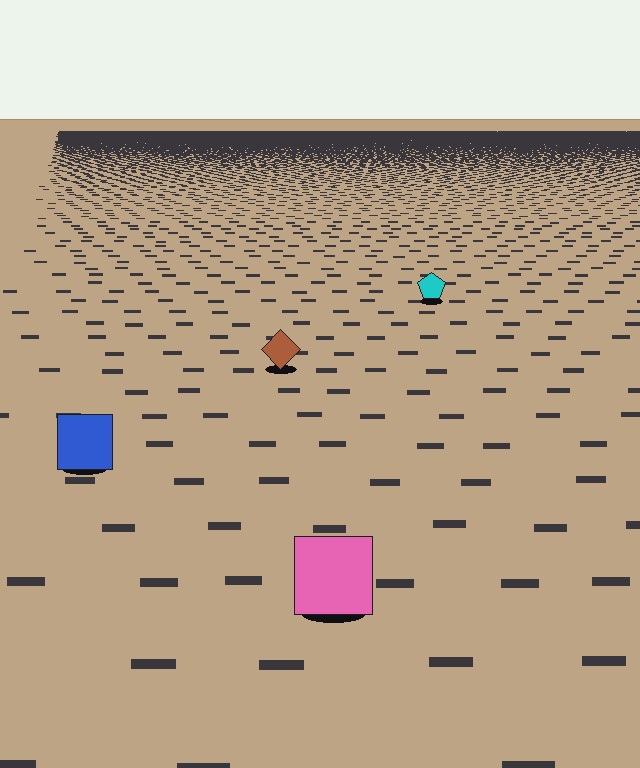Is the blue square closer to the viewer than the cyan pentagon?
Yes. The blue square is closer — you can tell from the texture gradient: the ground texture is coarser near it.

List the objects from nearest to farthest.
From nearest to farthest: the pink square, the blue square, the brown diamond, the cyan pentagon.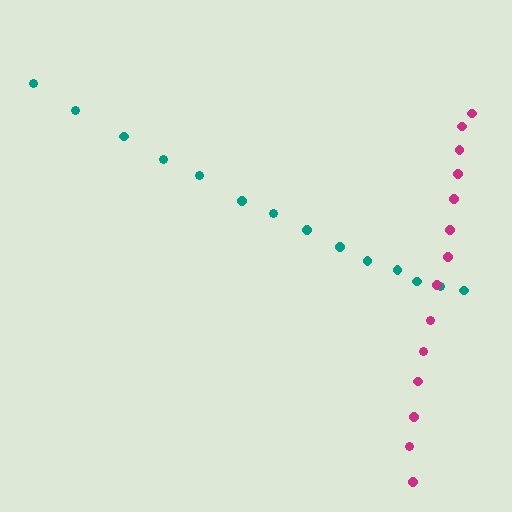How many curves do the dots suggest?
There are 2 distinct paths.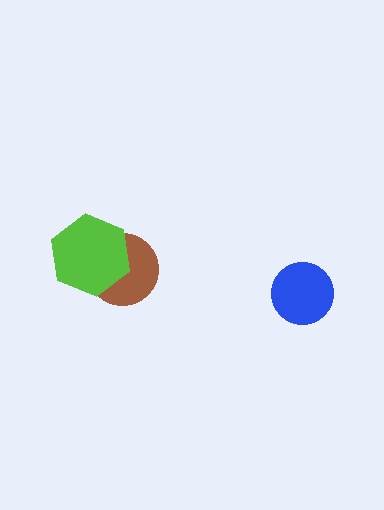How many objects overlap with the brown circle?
1 object overlaps with the brown circle.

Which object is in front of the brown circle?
The lime hexagon is in front of the brown circle.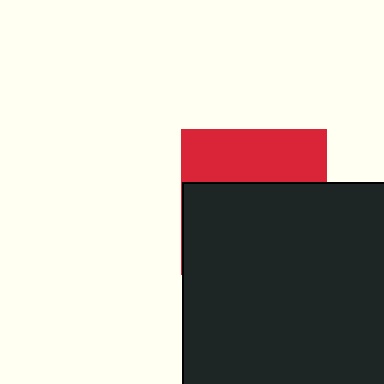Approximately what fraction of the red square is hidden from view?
Roughly 64% of the red square is hidden behind the black square.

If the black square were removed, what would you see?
You would see the complete red square.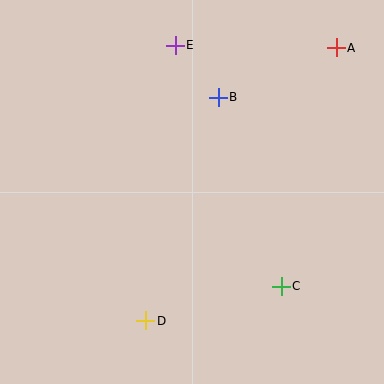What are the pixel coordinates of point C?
Point C is at (281, 286).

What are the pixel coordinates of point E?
Point E is at (175, 45).